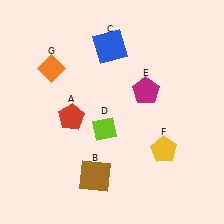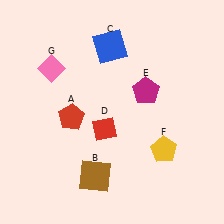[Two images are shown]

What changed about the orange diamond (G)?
In Image 1, G is orange. In Image 2, it changed to pink.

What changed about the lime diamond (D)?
In Image 1, D is lime. In Image 2, it changed to red.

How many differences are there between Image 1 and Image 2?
There are 2 differences between the two images.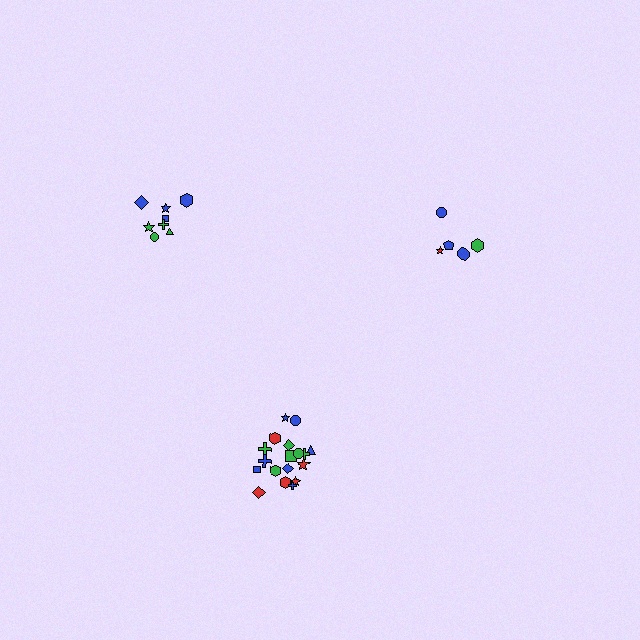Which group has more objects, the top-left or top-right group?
The top-left group.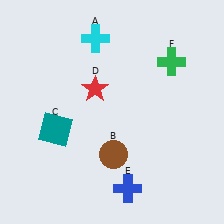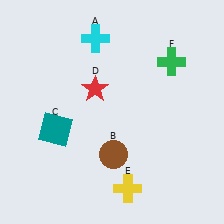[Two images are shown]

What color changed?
The cross (E) changed from blue in Image 1 to yellow in Image 2.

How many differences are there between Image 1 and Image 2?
There is 1 difference between the two images.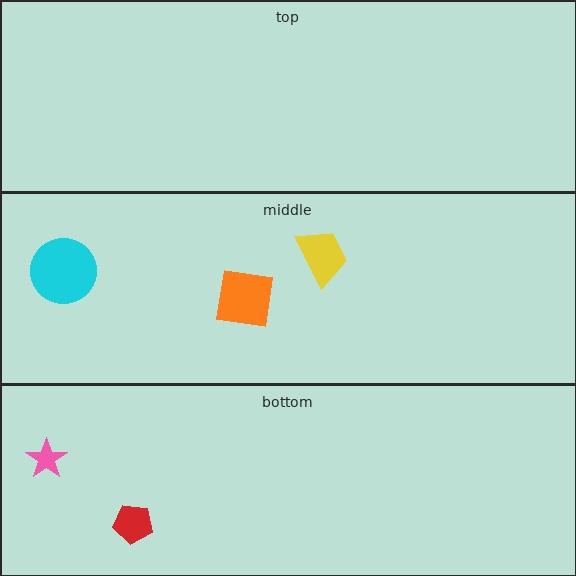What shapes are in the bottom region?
The red pentagon, the pink star.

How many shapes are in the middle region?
3.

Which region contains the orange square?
The middle region.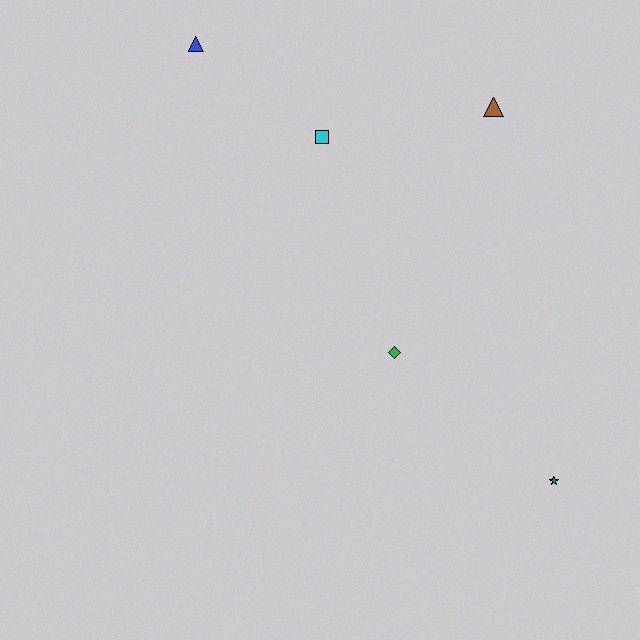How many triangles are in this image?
There are 2 triangles.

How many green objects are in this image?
There is 1 green object.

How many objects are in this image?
There are 5 objects.